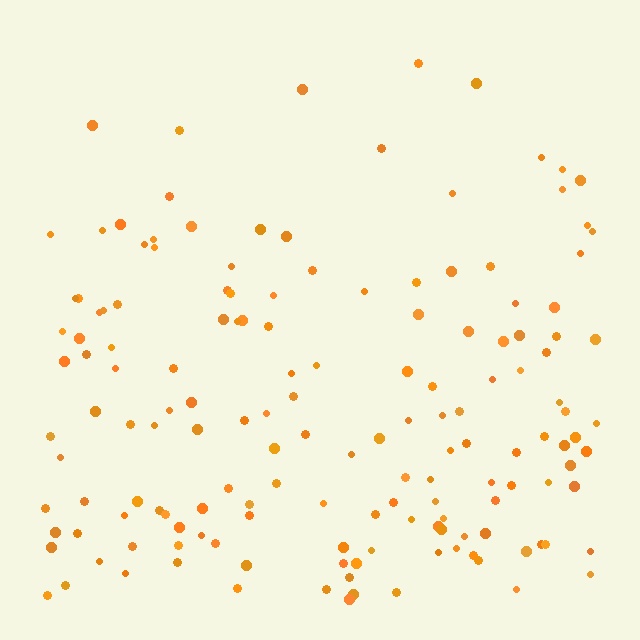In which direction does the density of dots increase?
From top to bottom, with the bottom side densest.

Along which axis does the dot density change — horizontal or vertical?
Vertical.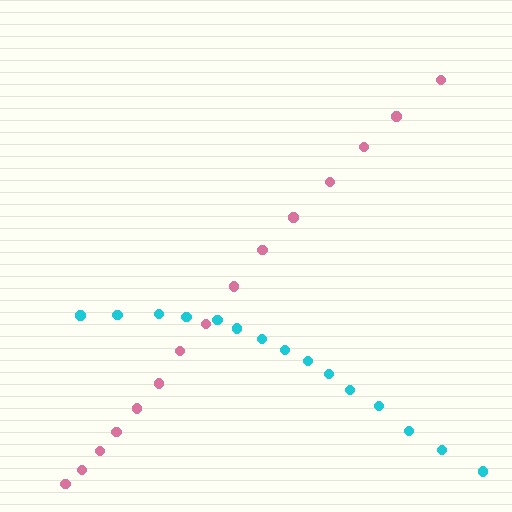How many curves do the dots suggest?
There are 2 distinct paths.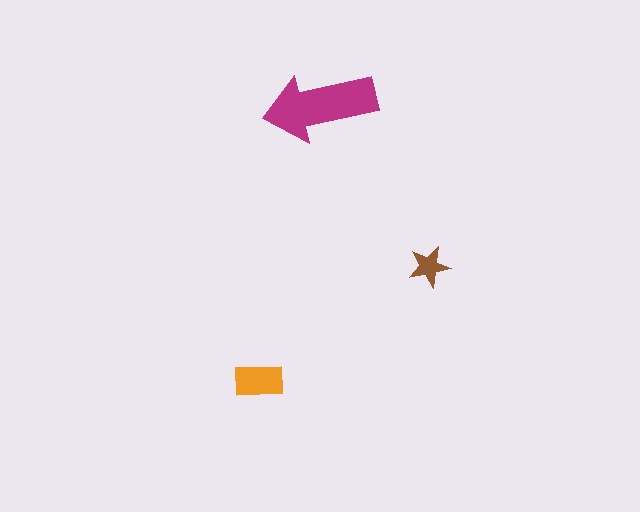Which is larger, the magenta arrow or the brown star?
The magenta arrow.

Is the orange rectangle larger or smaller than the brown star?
Larger.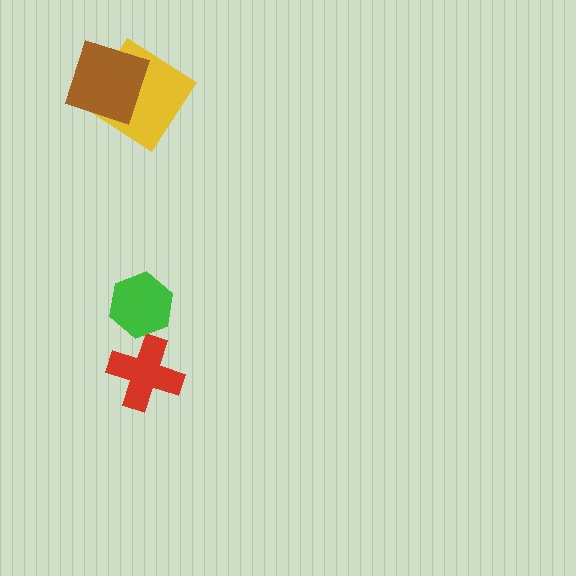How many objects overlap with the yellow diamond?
1 object overlaps with the yellow diamond.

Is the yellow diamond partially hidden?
Yes, it is partially covered by another shape.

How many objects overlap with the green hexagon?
0 objects overlap with the green hexagon.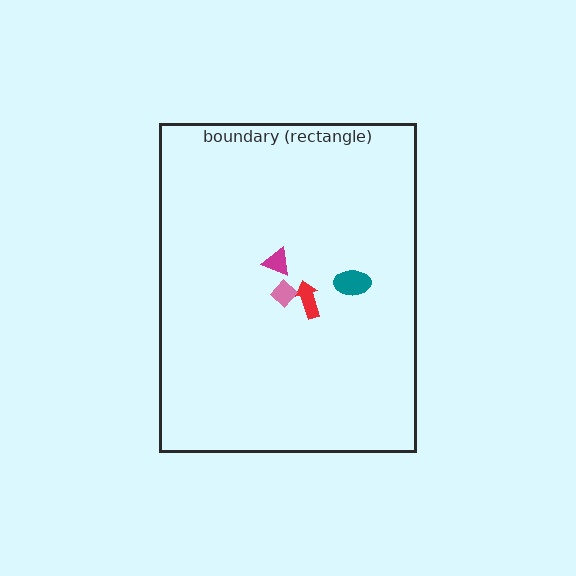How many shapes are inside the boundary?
4 inside, 0 outside.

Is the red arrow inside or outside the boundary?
Inside.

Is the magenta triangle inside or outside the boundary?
Inside.